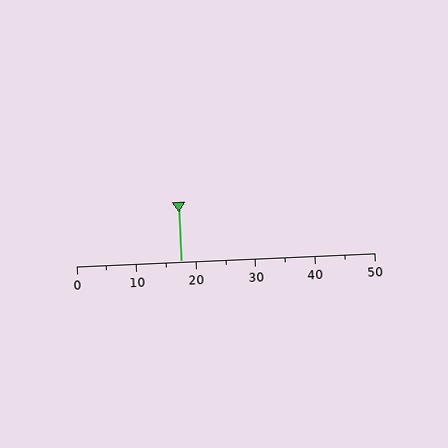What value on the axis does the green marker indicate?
The marker indicates approximately 17.5.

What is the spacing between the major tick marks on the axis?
The major ticks are spaced 10 apart.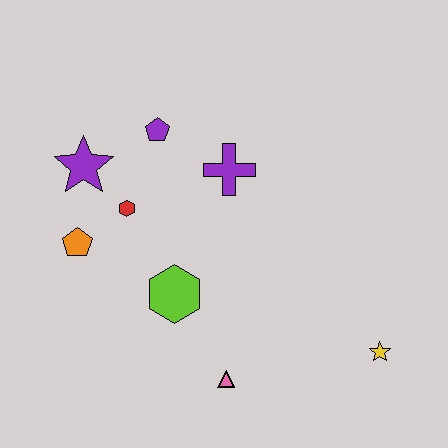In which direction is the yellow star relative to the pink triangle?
The yellow star is to the right of the pink triangle.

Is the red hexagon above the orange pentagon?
Yes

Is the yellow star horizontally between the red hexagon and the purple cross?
No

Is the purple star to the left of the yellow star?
Yes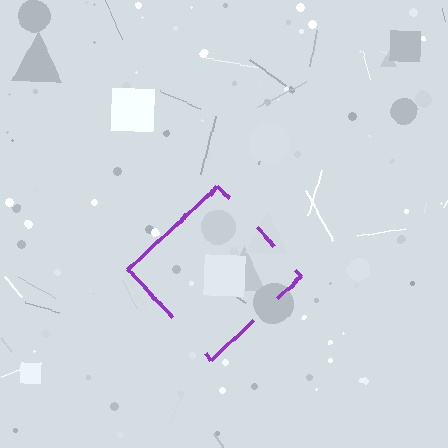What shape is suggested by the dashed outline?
The dashed outline suggests a diamond.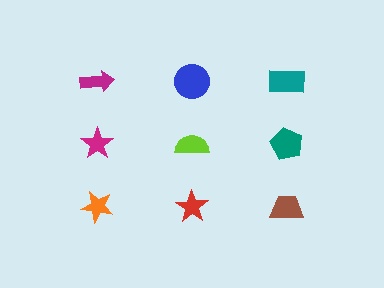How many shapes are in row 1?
3 shapes.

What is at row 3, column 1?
An orange star.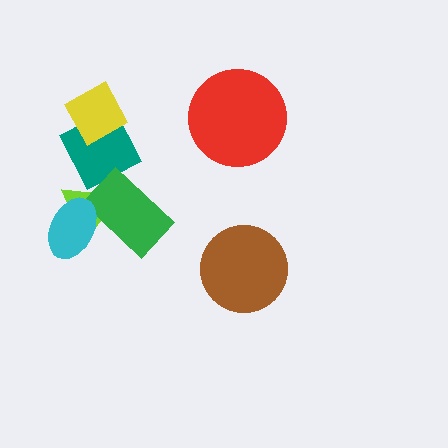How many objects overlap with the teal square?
1 object overlaps with the teal square.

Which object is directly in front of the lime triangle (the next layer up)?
The green rectangle is directly in front of the lime triangle.